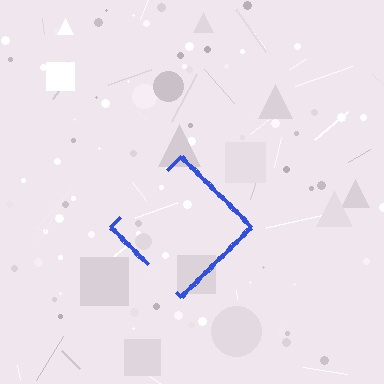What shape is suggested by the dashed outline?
The dashed outline suggests a diamond.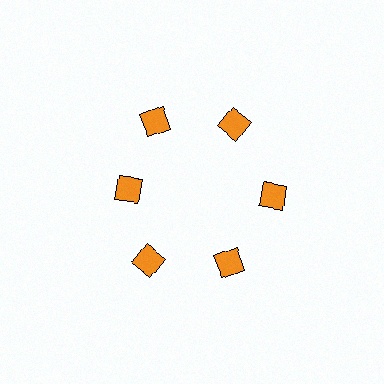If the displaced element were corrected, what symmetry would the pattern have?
It would have 6-fold rotational symmetry — the pattern would map onto itself every 60 degrees.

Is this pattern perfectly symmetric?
No. The 6 orange squares are arranged in a ring, but one element near the 9 o'clock position is pulled inward toward the center, breaking the 6-fold rotational symmetry.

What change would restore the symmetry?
The symmetry would be restored by moving it outward, back onto the ring so that all 6 squares sit at equal angles and equal distance from the center.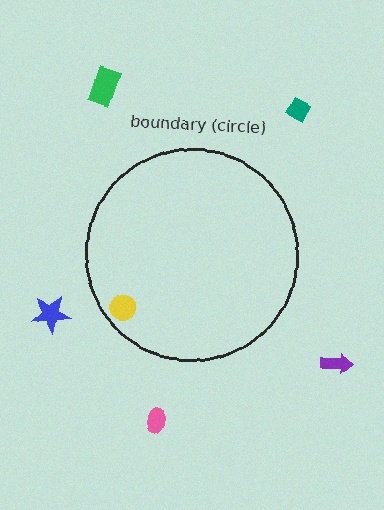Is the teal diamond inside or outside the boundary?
Outside.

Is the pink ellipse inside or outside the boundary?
Outside.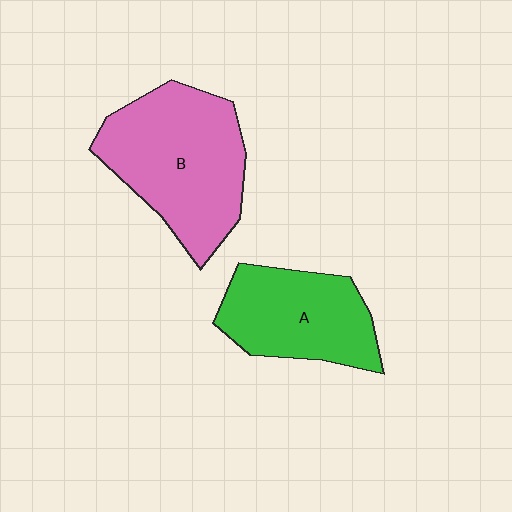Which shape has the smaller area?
Shape A (green).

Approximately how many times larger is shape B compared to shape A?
Approximately 1.4 times.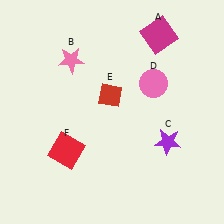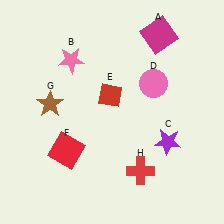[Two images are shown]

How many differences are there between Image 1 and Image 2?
There are 2 differences between the two images.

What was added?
A brown star (G), a red cross (H) were added in Image 2.